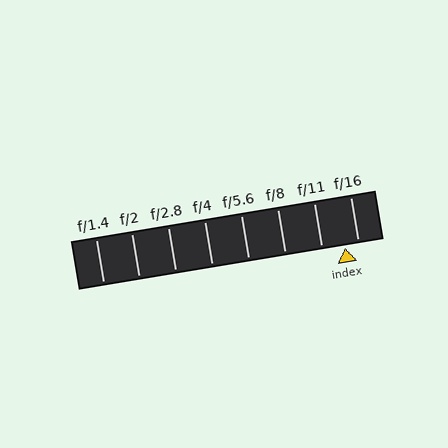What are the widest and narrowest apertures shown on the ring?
The widest aperture shown is f/1.4 and the narrowest is f/16.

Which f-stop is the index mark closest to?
The index mark is closest to f/16.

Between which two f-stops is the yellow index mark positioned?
The index mark is between f/11 and f/16.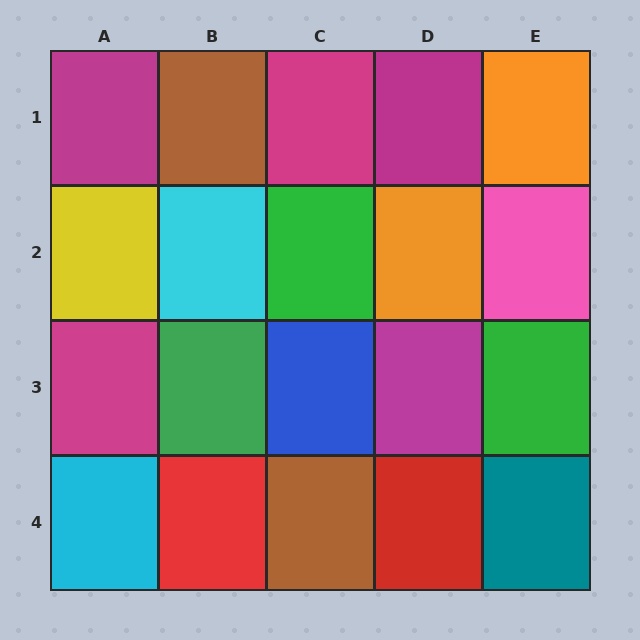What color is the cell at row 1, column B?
Brown.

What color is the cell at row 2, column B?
Cyan.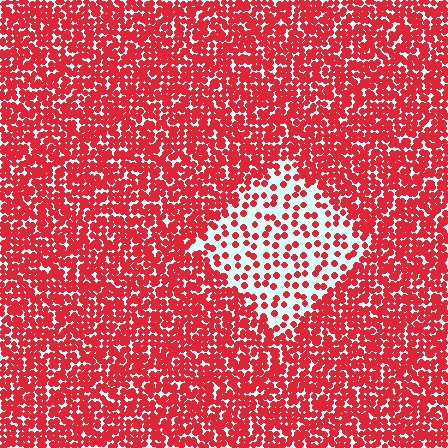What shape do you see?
I see a diamond.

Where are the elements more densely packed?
The elements are more densely packed outside the diamond boundary.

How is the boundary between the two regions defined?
The boundary is defined by a change in element density (approximately 2.8x ratio). All elements are the same color, size, and shape.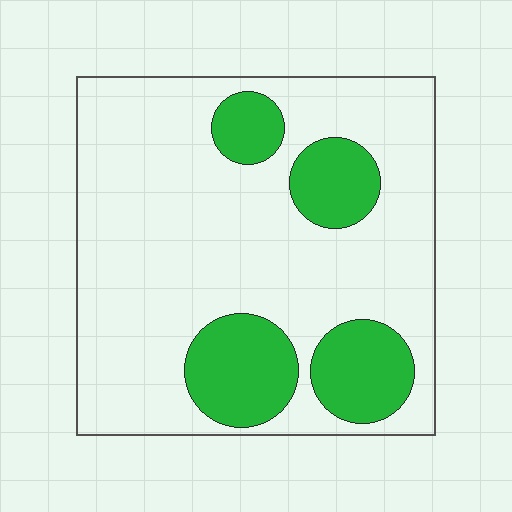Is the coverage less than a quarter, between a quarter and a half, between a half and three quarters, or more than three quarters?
Less than a quarter.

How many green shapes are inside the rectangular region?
4.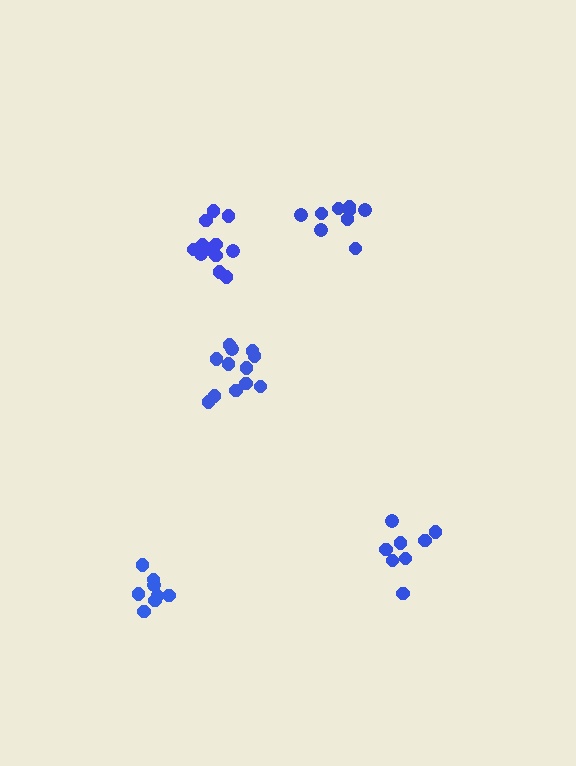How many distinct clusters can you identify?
There are 5 distinct clusters.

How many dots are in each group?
Group 1: 12 dots, Group 2: 9 dots, Group 3: 8 dots, Group 4: 8 dots, Group 5: 12 dots (49 total).